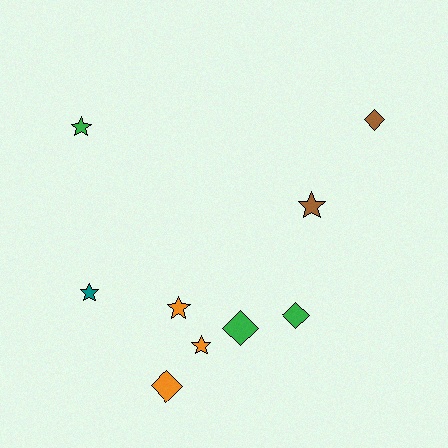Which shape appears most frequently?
Star, with 5 objects.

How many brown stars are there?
There is 1 brown star.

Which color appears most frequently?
Green, with 3 objects.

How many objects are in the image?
There are 9 objects.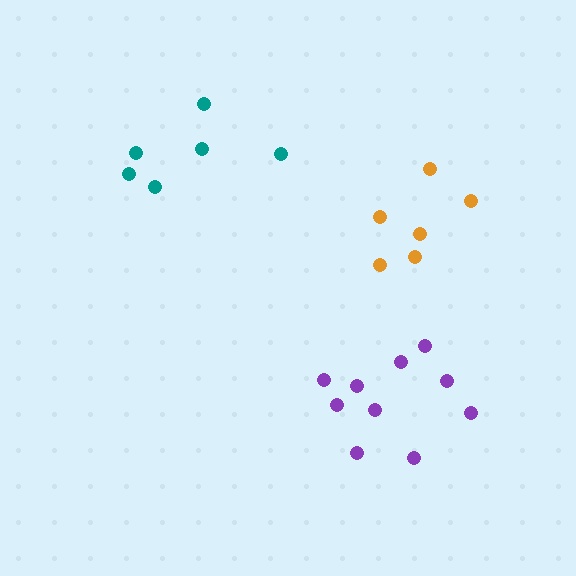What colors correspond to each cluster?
The clusters are colored: purple, teal, orange.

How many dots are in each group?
Group 1: 10 dots, Group 2: 6 dots, Group 3: 6 dots (22 total).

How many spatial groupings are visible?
There are 3 spatial groupings.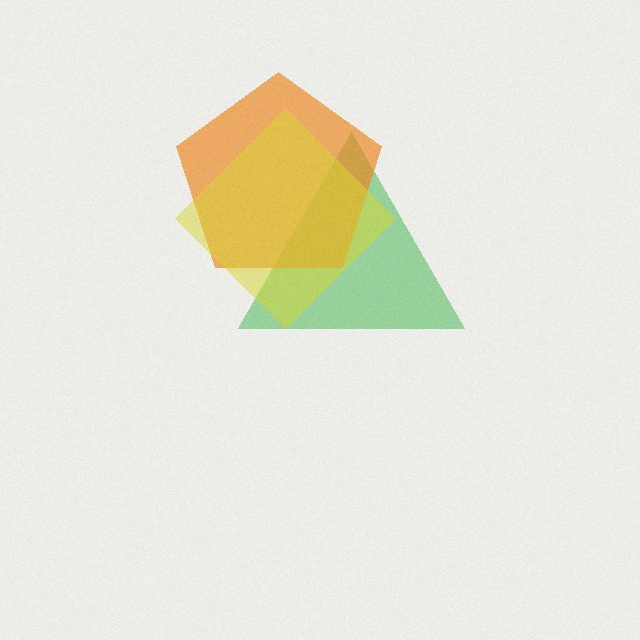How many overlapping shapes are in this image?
There are 3 overlapping shapes in the image.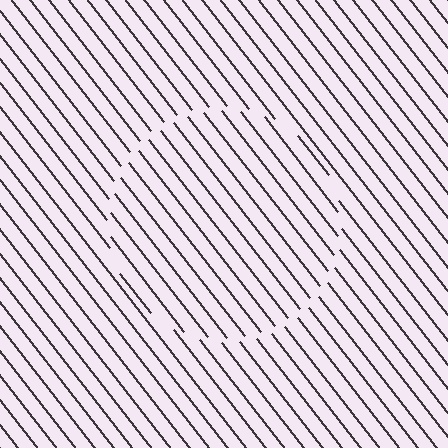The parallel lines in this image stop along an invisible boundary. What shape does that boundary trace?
An illusory circle. The interior of the shape contains the same grating, shifted by half a period — the contour is defined by the phase discontinuity where line-ends from the inner and outer gratings abut.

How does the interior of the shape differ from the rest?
The interior of the shape contains the same grating, shifted by half a period — the contour is defined by the phase discontinuity where line-ends from the inner and outer gratings abut.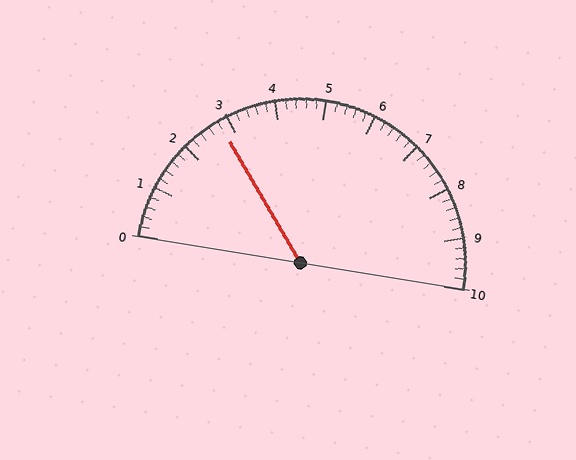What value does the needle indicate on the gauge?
The needle indicates approximately 2.8.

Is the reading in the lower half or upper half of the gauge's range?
The reading is in the lower half of the range (0 to 10).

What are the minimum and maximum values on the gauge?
The gauge ranges from 0 to 10.